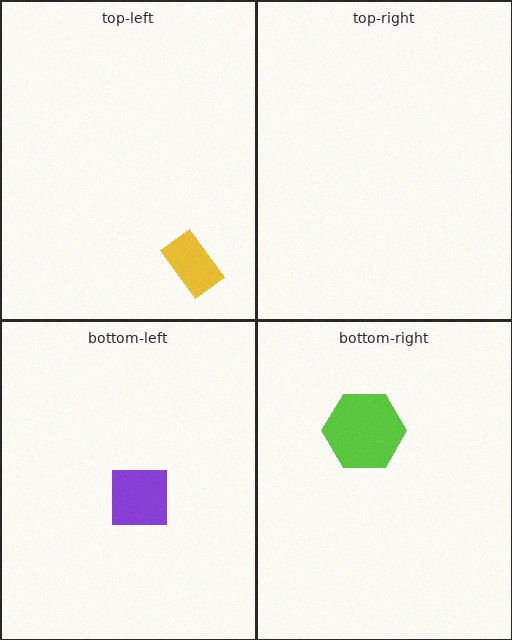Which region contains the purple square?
The bottom-left region.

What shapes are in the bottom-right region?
The lime hexagon.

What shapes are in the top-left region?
The yellow rectangle.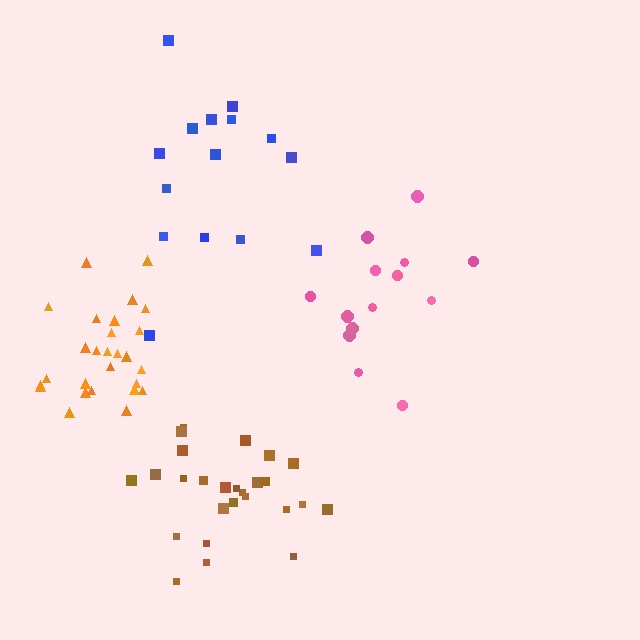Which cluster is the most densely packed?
Orange.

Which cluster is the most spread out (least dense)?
Blue.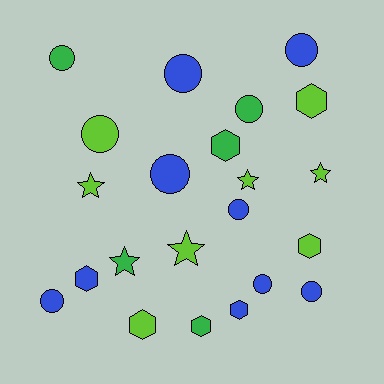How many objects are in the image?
There are 22 objects.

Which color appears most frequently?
Blue, with 9 objects.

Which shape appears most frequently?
Circle, with 10 objects.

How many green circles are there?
There are 2 green circles.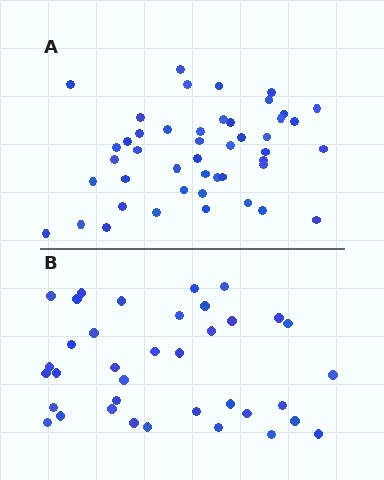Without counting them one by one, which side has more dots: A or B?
Region A (the top region) has more dots.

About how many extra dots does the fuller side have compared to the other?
Region A has roughly 8 or so more dots than region B.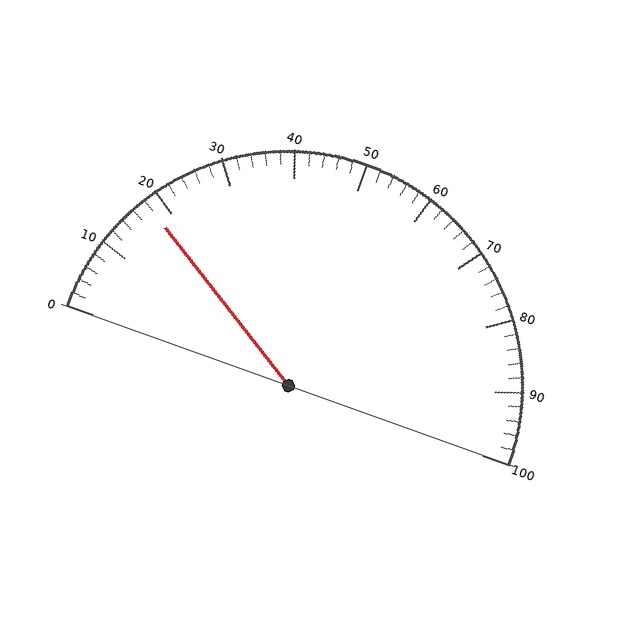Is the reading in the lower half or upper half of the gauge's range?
The reading is in the lower half of the range (0 to 100).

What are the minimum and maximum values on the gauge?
The gauge ranges from 0 to 100.